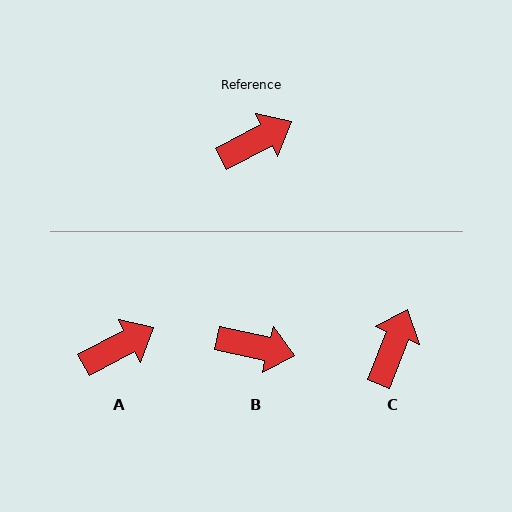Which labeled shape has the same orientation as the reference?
A.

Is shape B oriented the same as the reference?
No, it is off by about 41 degrees.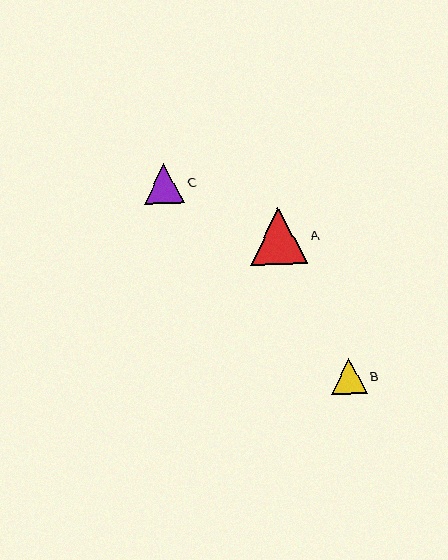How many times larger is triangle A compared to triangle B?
Triangle A is approximately 1.6 times the size of triangle B.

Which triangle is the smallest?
Triangle B is the smallest with a size of approximately 35 pixels.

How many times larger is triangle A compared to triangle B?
Triangle A is approximately 1.6 times the size of triangle B.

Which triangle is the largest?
Triangle A is the largest with a size of approximately 57 pixels.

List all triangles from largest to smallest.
From largest to smallest: A, C, B.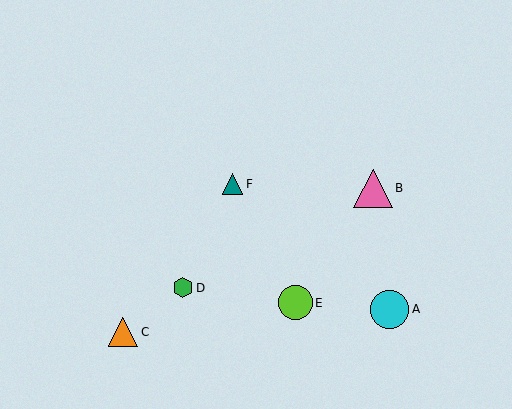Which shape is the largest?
The cyan circle (labeled A) is the largest.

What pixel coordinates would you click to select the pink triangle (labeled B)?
Click at (373, 188) to select the pink triangle B.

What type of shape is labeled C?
Shape C is an orange triangle.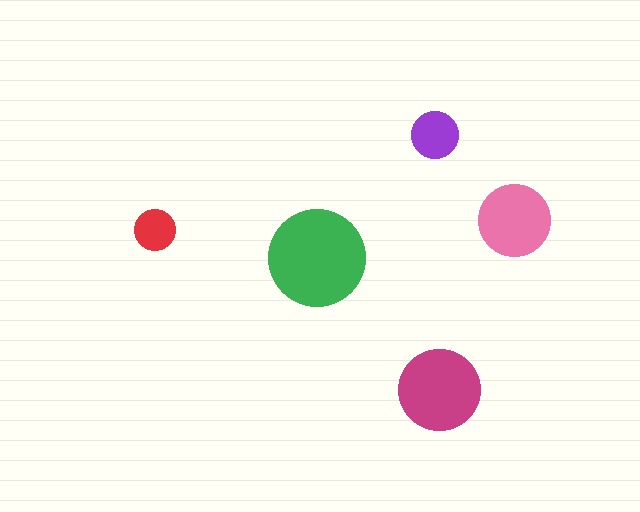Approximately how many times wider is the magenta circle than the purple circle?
About 1.5 times wider.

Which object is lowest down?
The magenta circle is bottommost.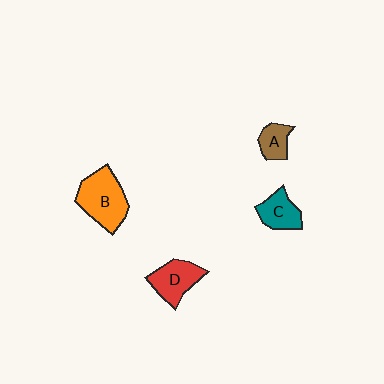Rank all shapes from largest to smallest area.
From largest to smallest: B (orange), D (red), C (teal), A (brown).